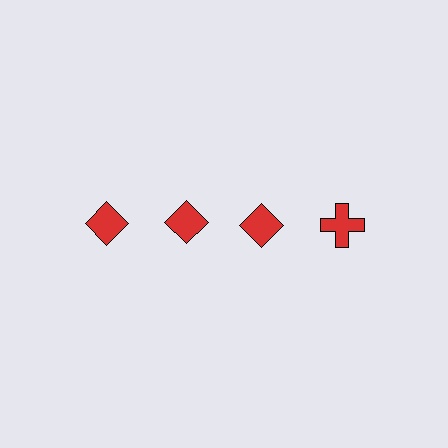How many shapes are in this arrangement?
There are 4 shapes arranged in a grid pattern.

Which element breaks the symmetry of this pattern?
The red cross in the top row, second from right column breaks the symmetry. All other shapes are red diamonds.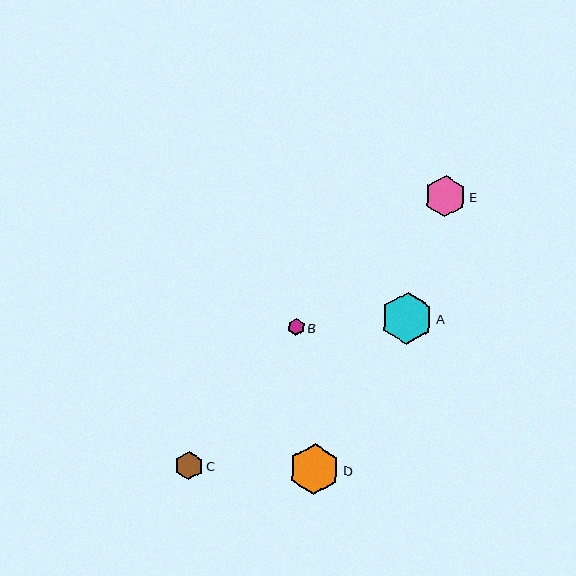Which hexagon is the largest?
Hexagon A is the largest with a size of approximately 52 pixels.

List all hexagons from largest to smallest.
From largest to smallest: A, D, E, C, B.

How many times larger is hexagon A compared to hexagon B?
Hexagon A is approximately 3.1 times the size of hexagon B.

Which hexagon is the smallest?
Hexagon B is the smallest with a size of approximately 17 pixels.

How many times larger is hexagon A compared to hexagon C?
Hexagon A is approximately 1.8 times the size of hexagon C.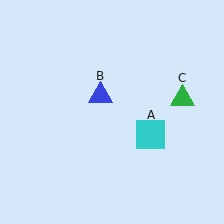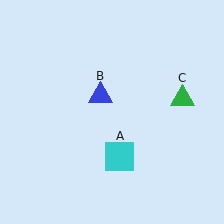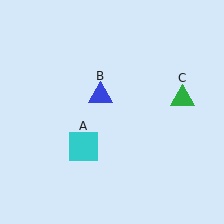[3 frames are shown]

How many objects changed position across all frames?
1 object changed position: cyan square (object A).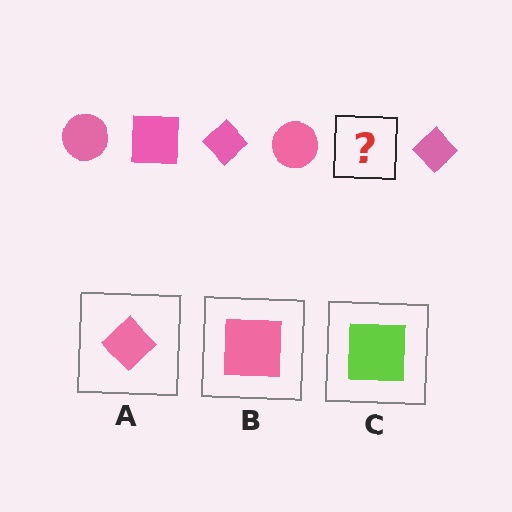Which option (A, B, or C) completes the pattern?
B.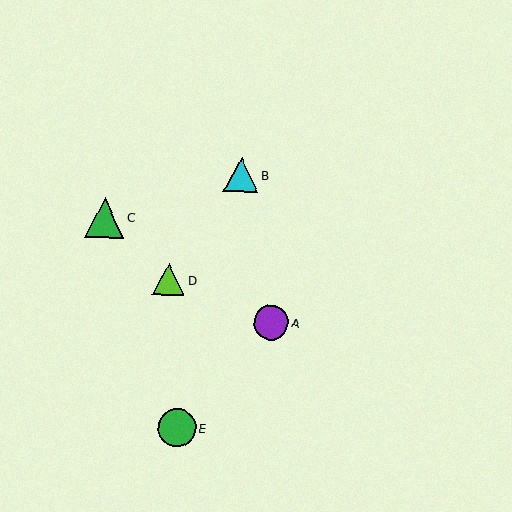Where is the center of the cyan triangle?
The center of the cyan triangle is at (241, 175).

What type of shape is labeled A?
Shape A is a purple circle.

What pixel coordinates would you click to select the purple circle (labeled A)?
Click at (271, 323) to select the purple circle A.